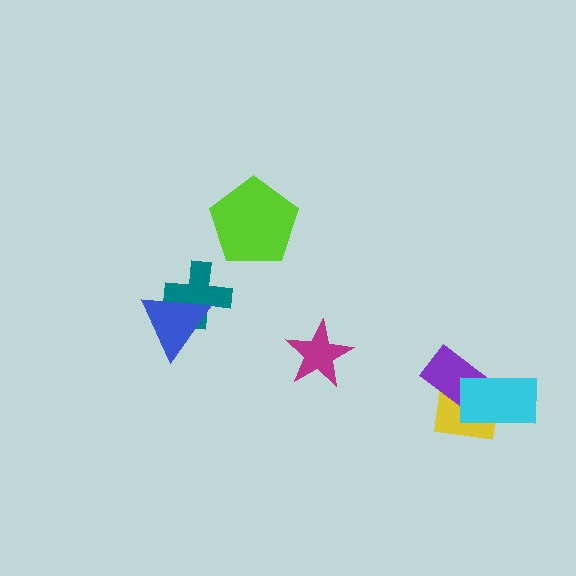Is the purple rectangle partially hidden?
Yes, it is partially covered by another shape.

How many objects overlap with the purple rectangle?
2 objects overlap with the purple rectangle.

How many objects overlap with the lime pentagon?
0 objects overlap with the lime pentagon.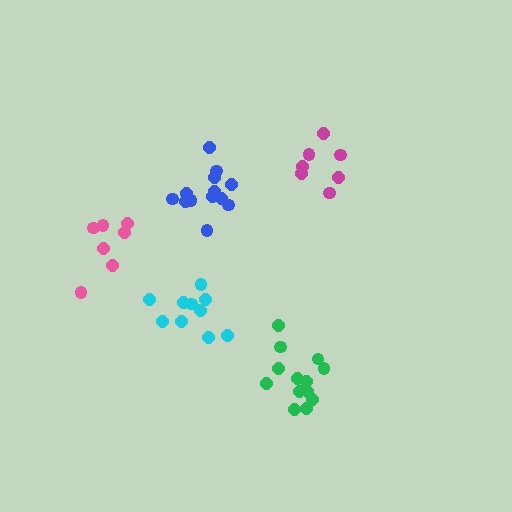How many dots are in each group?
Group 1: 10 dots, Group 2: 13 dots, Group 3: 7 dots, Group 4: 7 dots, Group 5: 13 dots (50 total).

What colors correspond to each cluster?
The clusters are colored: cyan, blue, magenta, pink, green.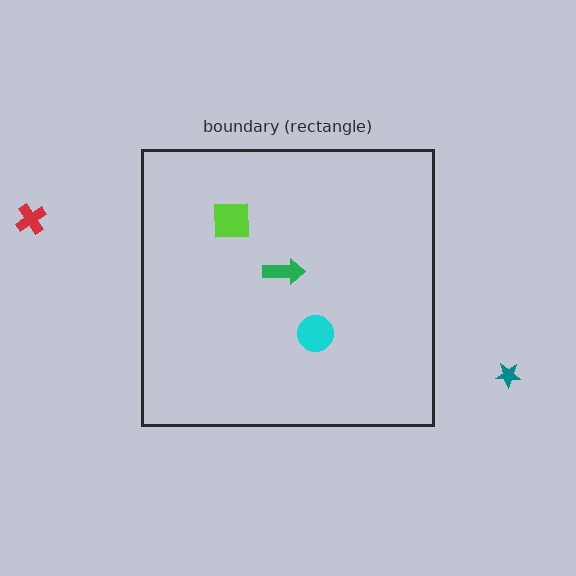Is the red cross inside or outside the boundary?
Outside.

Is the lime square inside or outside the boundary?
Inside.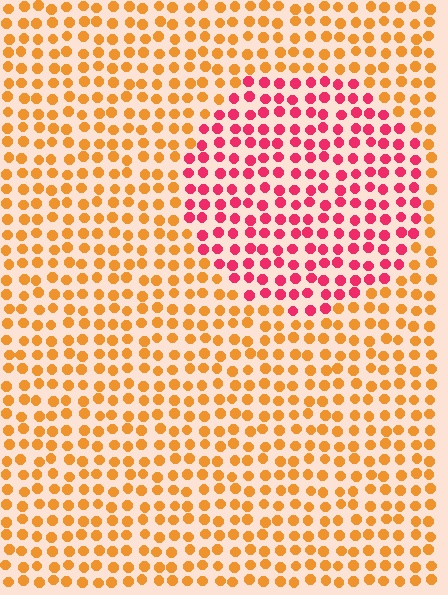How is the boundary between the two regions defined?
The boundary is defined purely by a slight shift in hue (about 50 degrees). Spacing, size, and orientation are identical on both sides.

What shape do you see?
I see a circle.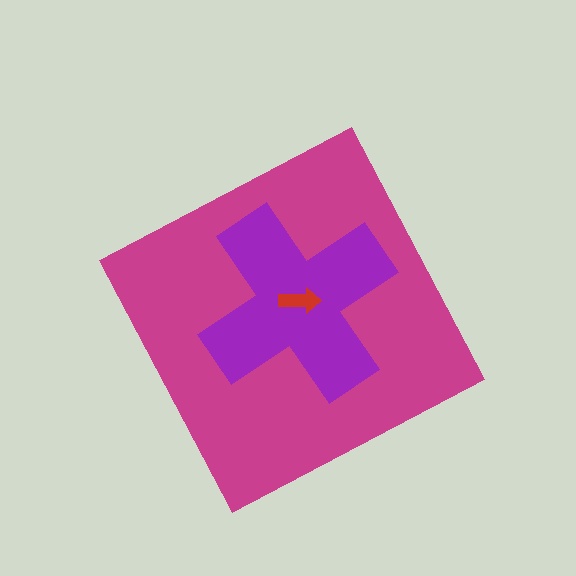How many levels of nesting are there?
3.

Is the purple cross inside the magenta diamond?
Yes.